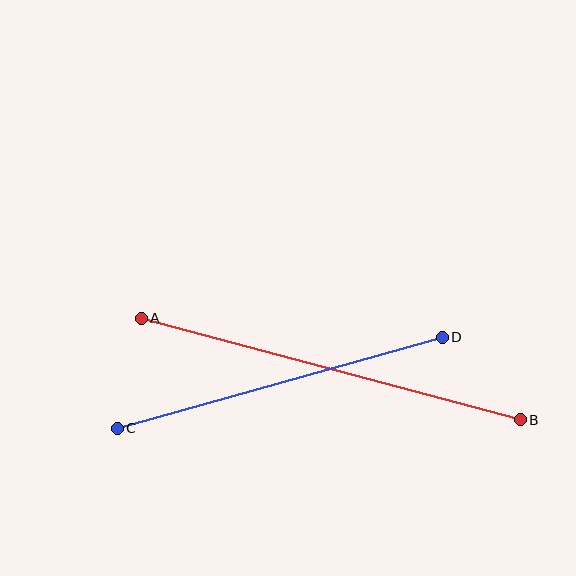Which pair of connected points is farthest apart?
Points A and B are farthest apart.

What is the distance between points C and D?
The distance is approximately 338 pixels.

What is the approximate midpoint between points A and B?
The midpoint is at approximately (331, 369) pixels.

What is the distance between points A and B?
The distance is approximately 392 pixels.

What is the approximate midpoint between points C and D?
The midpoint is at approximately (280, 383) pixels.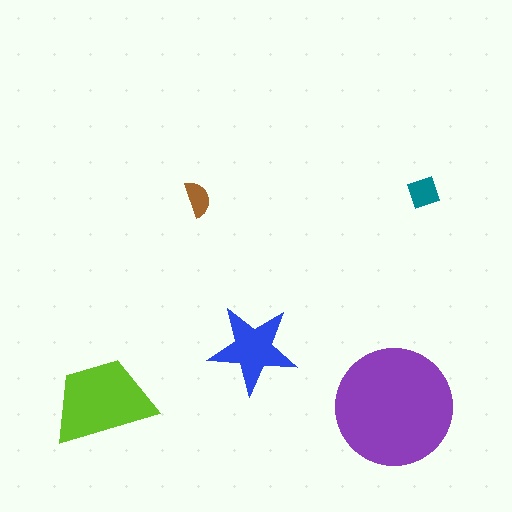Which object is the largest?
The purple circle.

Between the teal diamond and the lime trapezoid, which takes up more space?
The lime trapezoid.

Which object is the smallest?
The brown semicircle.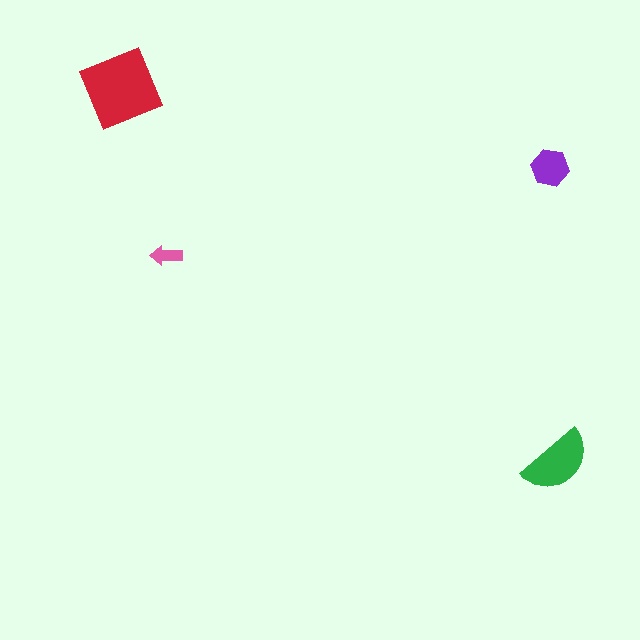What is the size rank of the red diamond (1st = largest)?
1st.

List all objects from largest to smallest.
The red diamond, the green semicircle, the purple hexagon, the pink arrow.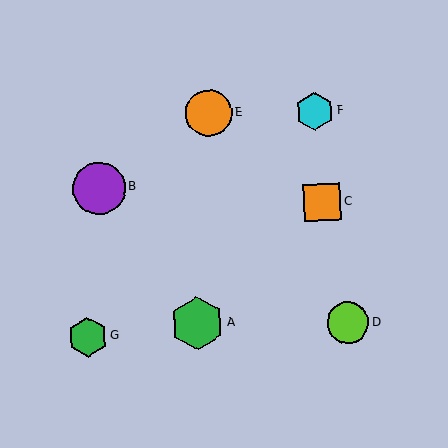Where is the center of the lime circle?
The center of the lime circle is at (348, 323).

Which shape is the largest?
The purple circle (labeled B) is the largest.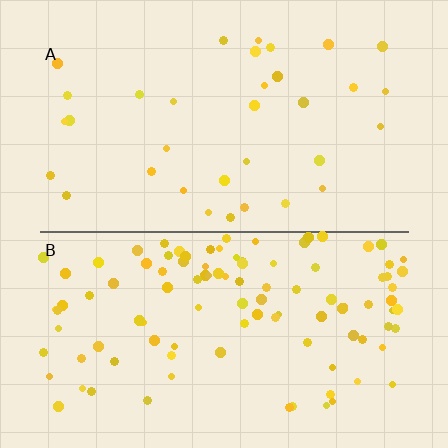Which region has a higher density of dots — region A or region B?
B (the bottom).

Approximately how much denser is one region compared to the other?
Approximately 3.1× — region B over region A.